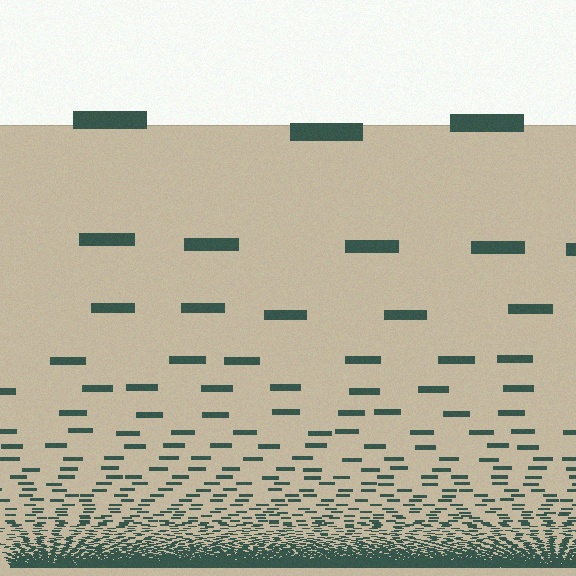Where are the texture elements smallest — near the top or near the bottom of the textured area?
Near the bottom.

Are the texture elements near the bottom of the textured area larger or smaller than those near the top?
Smaller. The gradient is inverted — elements near the bottom are smaller and denser.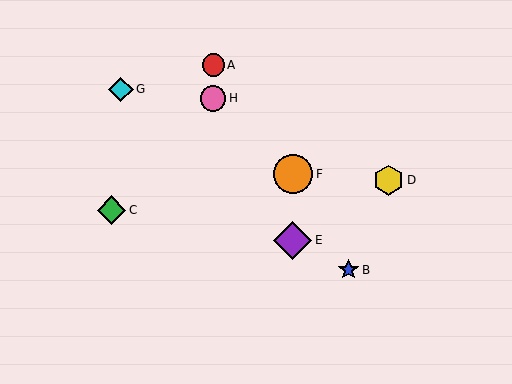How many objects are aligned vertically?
2 objects (A, H) are aligned vertically.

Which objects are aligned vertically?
Objects A, H are aligned vertically.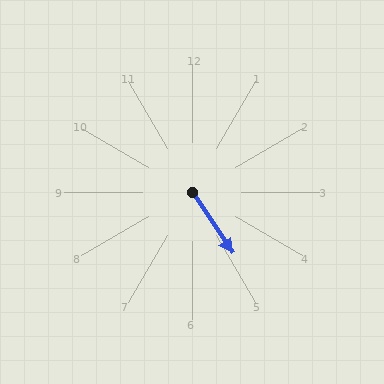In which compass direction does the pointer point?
Southeast.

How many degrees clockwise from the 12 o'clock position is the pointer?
Approximately 147 degrees.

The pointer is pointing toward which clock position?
Roughly 5 o'clock.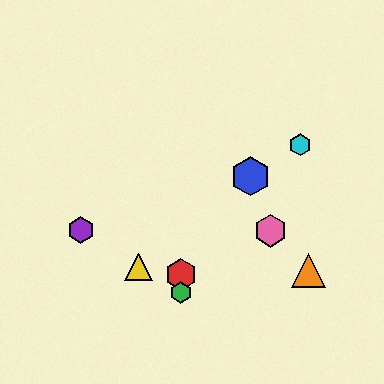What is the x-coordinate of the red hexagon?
The red hexagon is at x≈181.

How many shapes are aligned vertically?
2 shapes (the red hexagon, the green hexagon) are aligned vertically.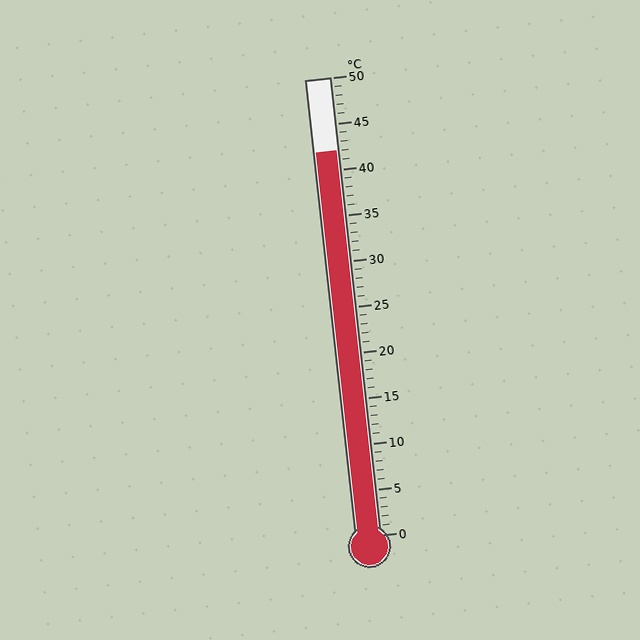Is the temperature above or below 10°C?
The temperature is above 10°C.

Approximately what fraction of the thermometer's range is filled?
The thermometer is filled to approximately 85% of its range.